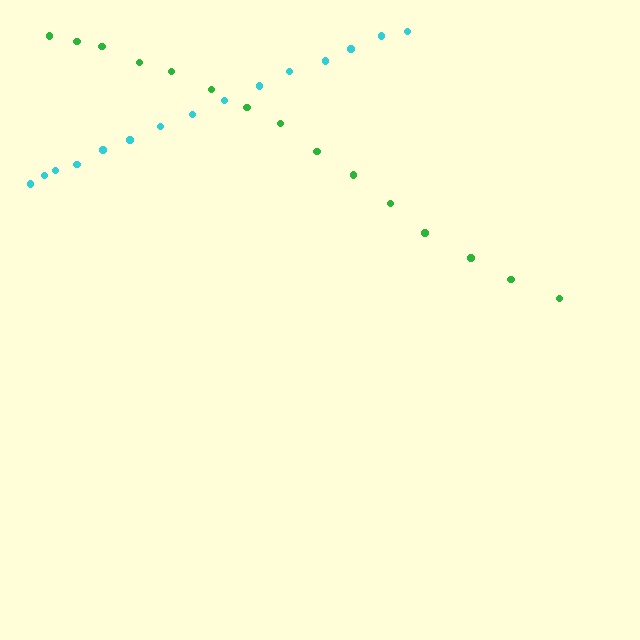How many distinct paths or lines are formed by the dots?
There are 2 distinct paths.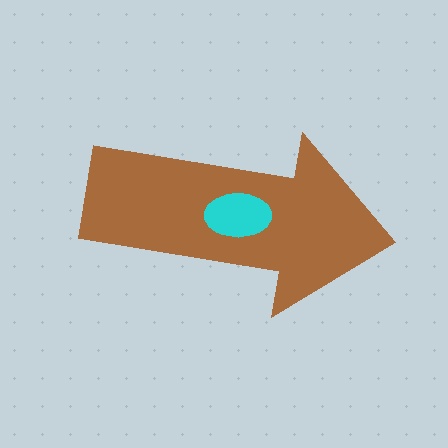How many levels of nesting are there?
2.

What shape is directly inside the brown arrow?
The cyan ellipse.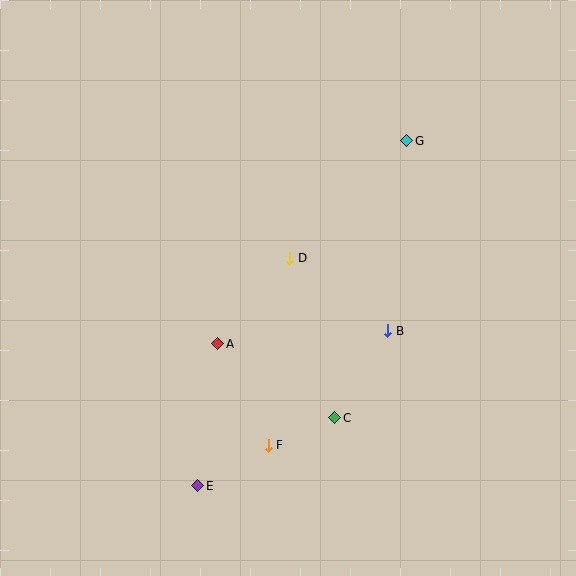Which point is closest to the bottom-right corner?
Point C is closest to the bottom-right corner.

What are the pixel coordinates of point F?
Point F is at (268, 445).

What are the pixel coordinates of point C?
Point C is at (335, 418).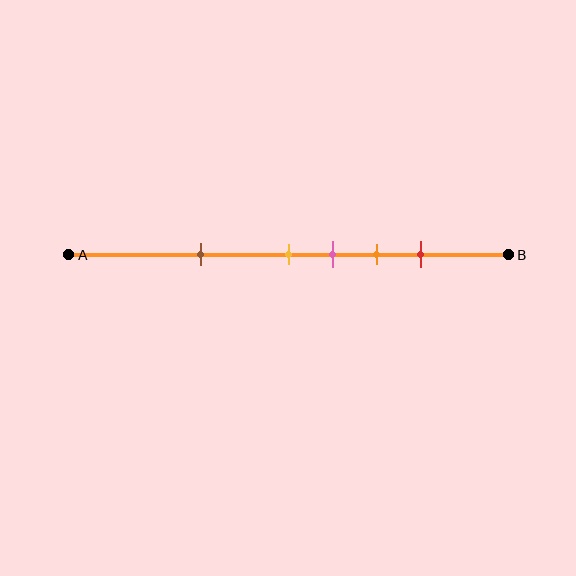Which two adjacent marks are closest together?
The yellow and pink marks are the closest adjacent pair.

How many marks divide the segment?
There are 5 marks dividing the segment.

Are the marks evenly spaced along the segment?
No, the marks are not evenly spaced.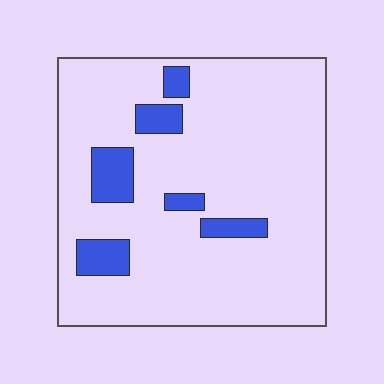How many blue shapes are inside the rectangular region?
6.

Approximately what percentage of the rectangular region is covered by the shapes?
Approximately 10%.